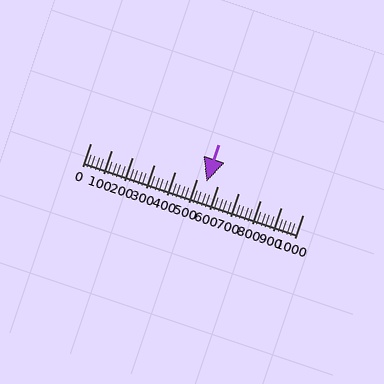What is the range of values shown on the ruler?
The ruler shows values from 0 to 1000.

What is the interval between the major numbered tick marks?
The major tick marks are spaced 100 units apart.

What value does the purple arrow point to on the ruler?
The purple arrow points to approximately 548.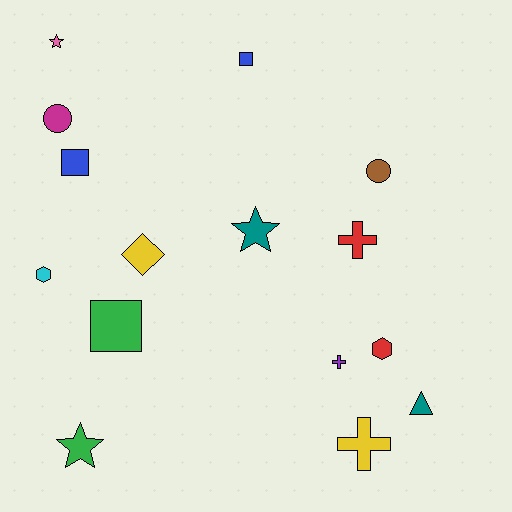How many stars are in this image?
There are 3 stars.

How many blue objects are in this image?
There are 2 blue objects.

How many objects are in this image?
There are 15 objects.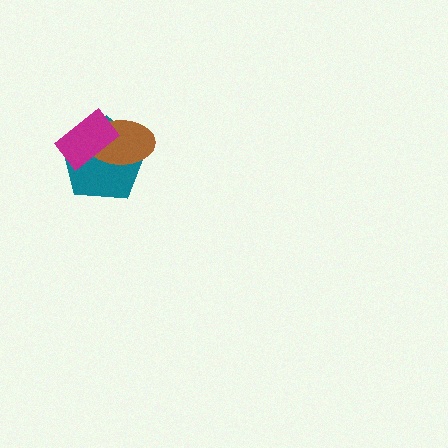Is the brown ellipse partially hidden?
Yes, it is partially covered by another shape.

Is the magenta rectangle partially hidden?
No, no other shape covers it.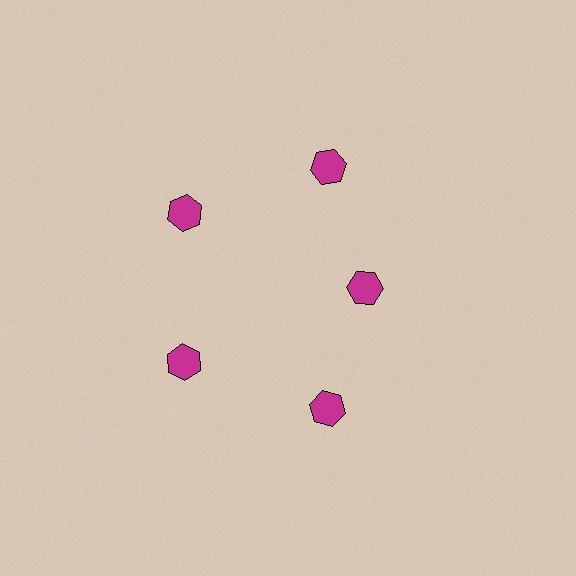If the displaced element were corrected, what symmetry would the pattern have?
It would have 5-fold rotational symmetry — the pattern would map onto itself every 72 degrees.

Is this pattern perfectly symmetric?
No. The 5 magenta hexagons are arranged in a ring, but one element near the 3 o'clock position is pulled inward toward the center, breaking the 5-fold rotational symmetry.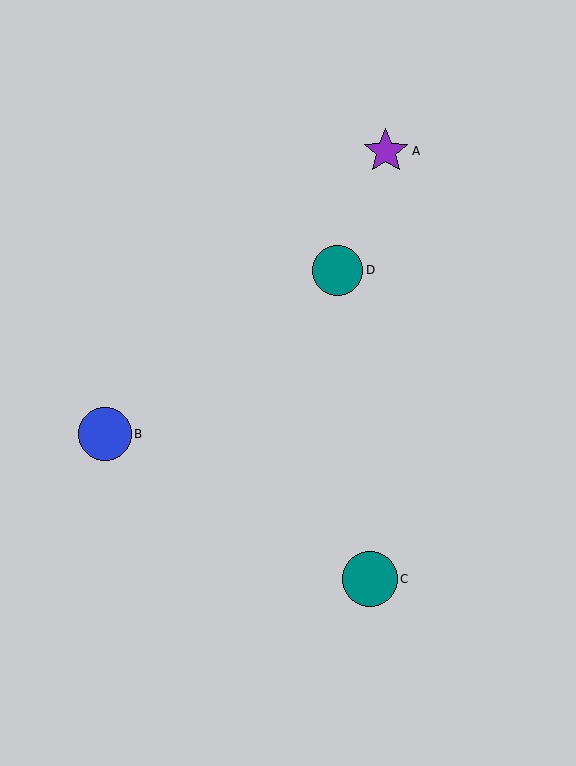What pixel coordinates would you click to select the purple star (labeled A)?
Click at (386, 151) to select the purple star A.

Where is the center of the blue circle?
The center of the blue circle is at (105, 434).